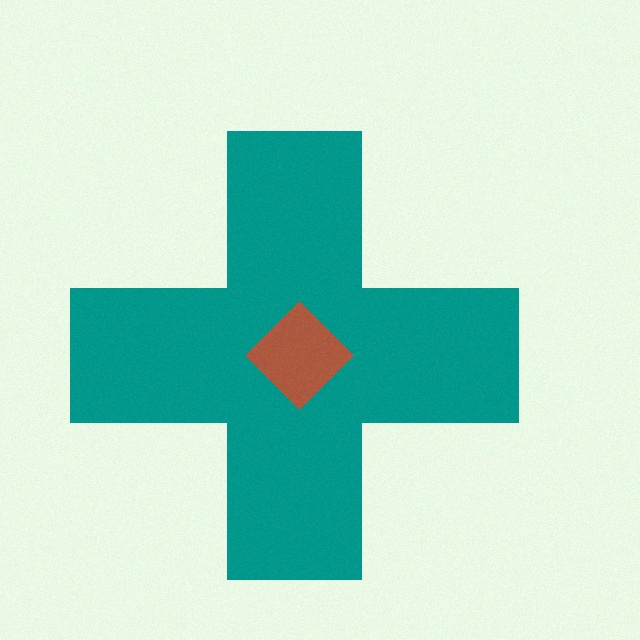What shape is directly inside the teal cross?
The brown diamond.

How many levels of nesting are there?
2.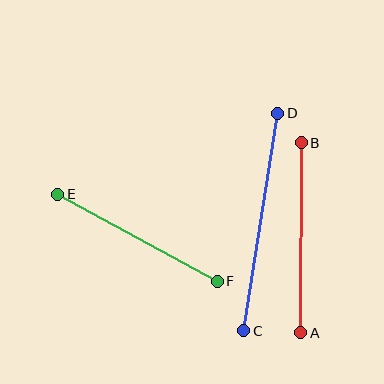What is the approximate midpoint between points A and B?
The midpoint is at approximately (301, 238) pixels.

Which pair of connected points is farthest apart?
Points C and D are farthest apart.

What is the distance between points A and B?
The distance is approximately 190 pixels.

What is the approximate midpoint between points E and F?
The midpoint is at approximately (137, 238) pixels.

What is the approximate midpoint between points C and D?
The midpoint is at approximately (261, 222) pixels.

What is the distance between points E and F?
The distance is approximately 182 pixels.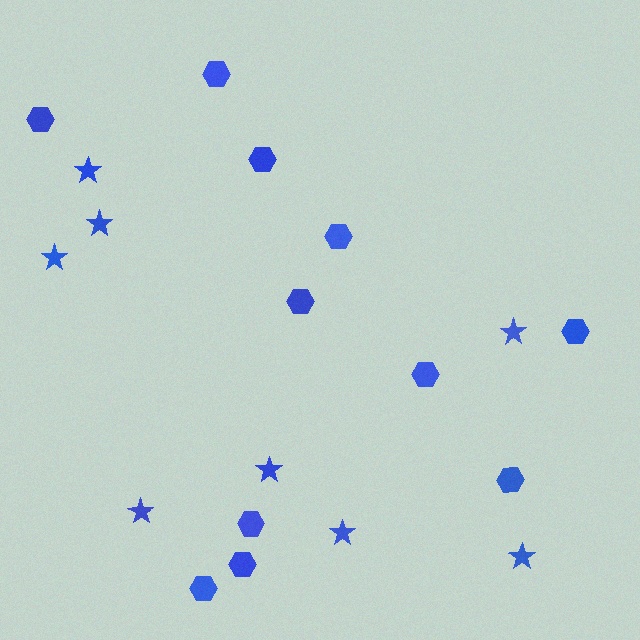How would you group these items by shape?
There are 2 groups: one group of stars (8) and one group of hexagons (11).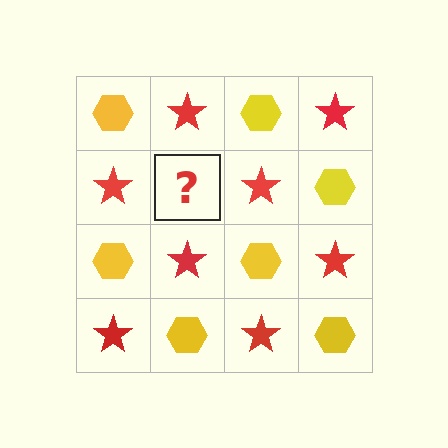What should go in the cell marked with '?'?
The missing cell should contain a yellow hexagon.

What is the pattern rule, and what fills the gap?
The rule is that it alternates yellow hexagon and red star in a checkerboard pattern. The gap should be filled with a yellow hexagon.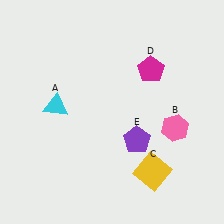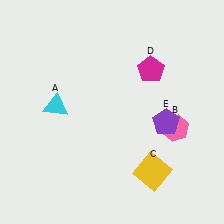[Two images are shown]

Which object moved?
The purple pentagon (E) moved right.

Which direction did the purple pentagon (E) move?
The purple pentagon (E) moved right.